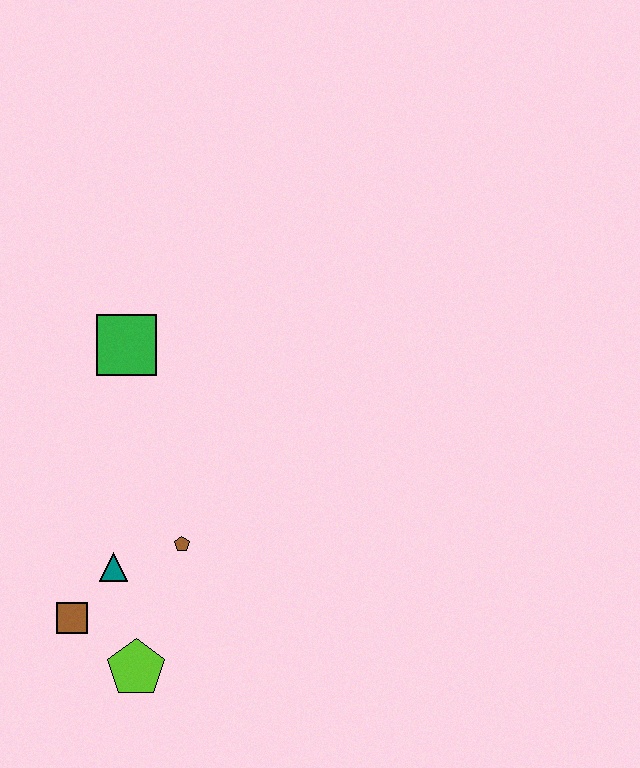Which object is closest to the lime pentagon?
The brown square is closest to the lime pentagon.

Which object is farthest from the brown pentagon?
The green square is farthest from the brown pentagon.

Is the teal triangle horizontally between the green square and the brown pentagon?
No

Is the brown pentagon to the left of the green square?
No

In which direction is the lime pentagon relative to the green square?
The lime pentagon is below the green square.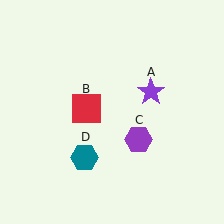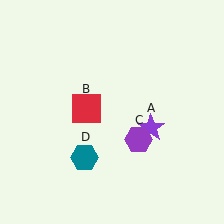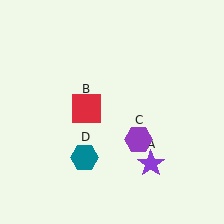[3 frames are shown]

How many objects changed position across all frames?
1 object changed position: purple star (object A).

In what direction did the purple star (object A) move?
The purple star (object A) moved down.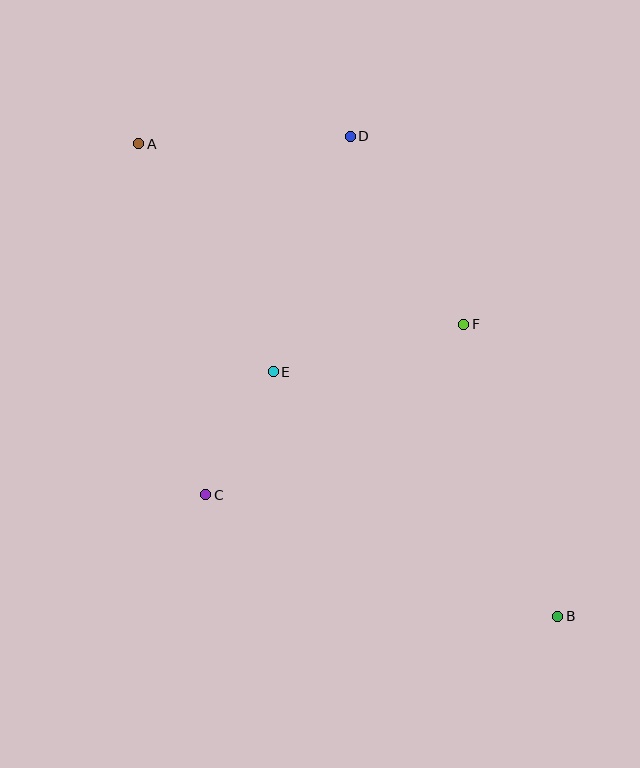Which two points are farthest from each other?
Points A and B are farthest from each other.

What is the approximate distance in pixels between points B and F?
The distance between B and F is approximately 307 pixels.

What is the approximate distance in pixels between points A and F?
The distance between A and F is approximately 372 pixels.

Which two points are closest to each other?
Points C and E are closest to each other.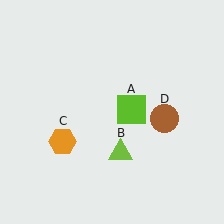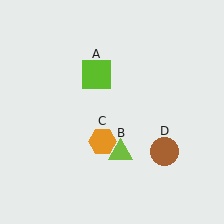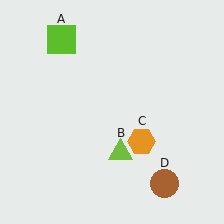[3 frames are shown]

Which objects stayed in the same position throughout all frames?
Lime triangle (object B) remained stationary.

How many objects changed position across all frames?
3 objects changed position: lime square (object A), orange hexagon (object C), brown circle (object D).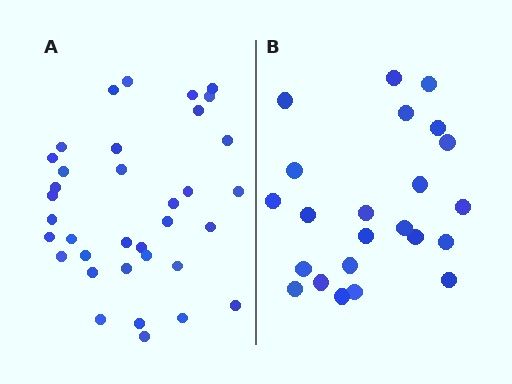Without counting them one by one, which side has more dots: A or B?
Region A (the left region) has more dots.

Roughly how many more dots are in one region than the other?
Region A has roughly 12 or so more dots than region B.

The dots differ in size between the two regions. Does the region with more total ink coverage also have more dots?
No. Region B has more total ink coverage because its dots are larger, but region A actually contains more individual dots. Total area can be misleading — the number of items is what matters here.